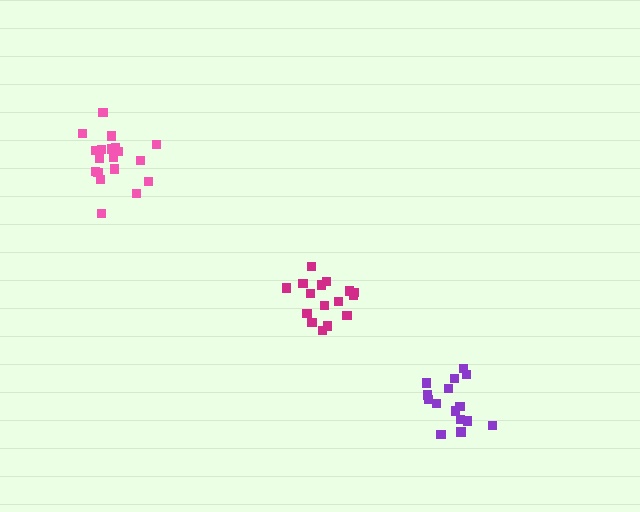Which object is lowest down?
The purple cluster is bottommost.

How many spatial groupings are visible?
There are 3 spatial groupings.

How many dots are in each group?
Group 1: 16 dots, Group 2: 15 dots, Group 3: 19 dots (50 total).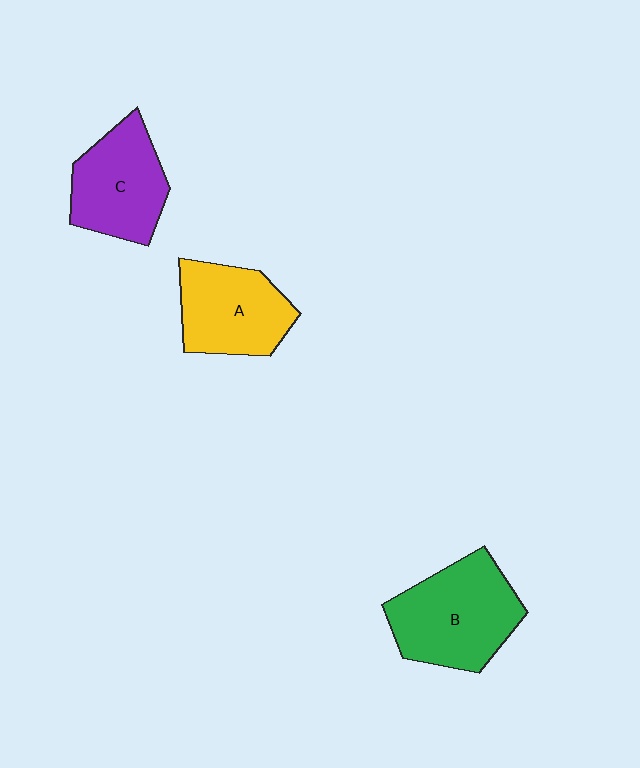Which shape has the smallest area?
Shape A (yellow).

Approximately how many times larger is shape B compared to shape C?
Approximately 1.3 times.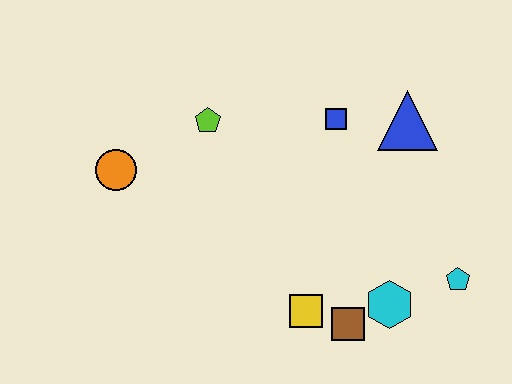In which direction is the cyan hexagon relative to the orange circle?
The cyan hexagon is to the right of the orange circle.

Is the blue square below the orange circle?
No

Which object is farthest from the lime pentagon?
The cyan pentagon is farthest from the lime pentagon.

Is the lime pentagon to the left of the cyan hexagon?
Yes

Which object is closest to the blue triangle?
The blue square is closest to the blue triangle.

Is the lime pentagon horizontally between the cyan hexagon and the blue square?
No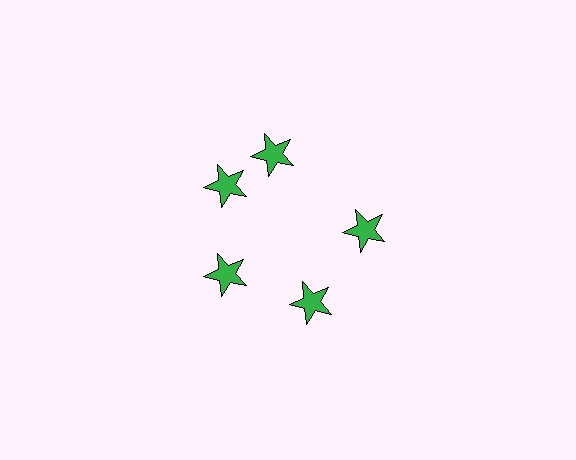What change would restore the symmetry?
The symmetry would be restored by rotating it back into even spacing with its neighbors so that all 5 stars sit at equal angles and equal distance from the center.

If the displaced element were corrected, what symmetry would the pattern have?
It would have 5-fold rotational symmetry — the pattern would map onto itself every 72 degrees.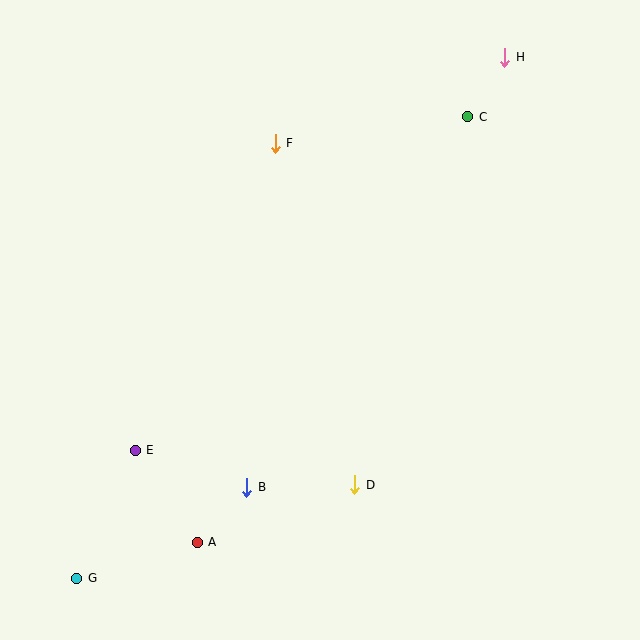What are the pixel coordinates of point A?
Point A is at (197, 542).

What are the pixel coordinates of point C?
Point C is at (468, 117).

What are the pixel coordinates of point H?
Point H is at (505, 57).